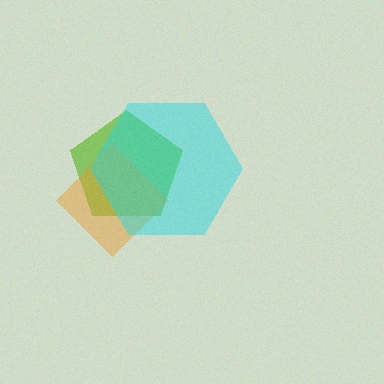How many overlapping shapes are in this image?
There are 3 overlapping shapes in the image.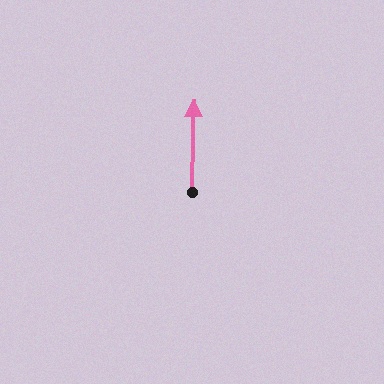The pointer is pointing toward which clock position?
Roughly 12 o'clock.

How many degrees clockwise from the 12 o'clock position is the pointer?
Approximately 0 degrees.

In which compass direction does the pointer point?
North.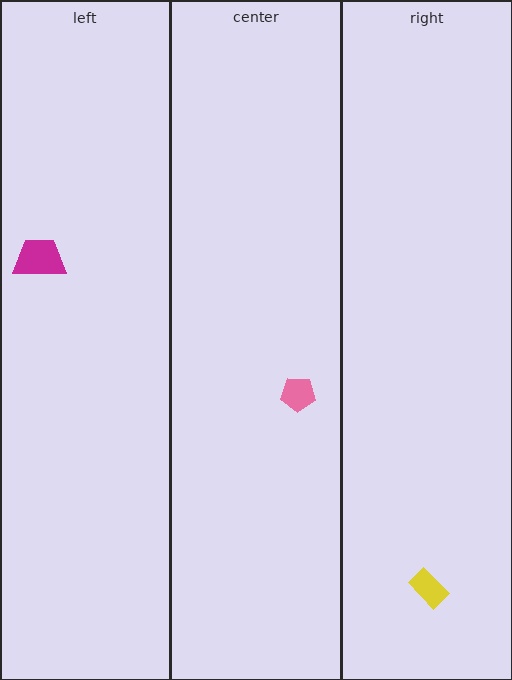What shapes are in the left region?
The magenta trapezoid.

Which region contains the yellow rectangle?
The right region.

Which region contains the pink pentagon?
The center region.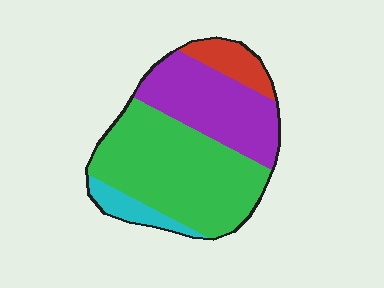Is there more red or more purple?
Purple.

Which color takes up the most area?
Green, at roughly 50%.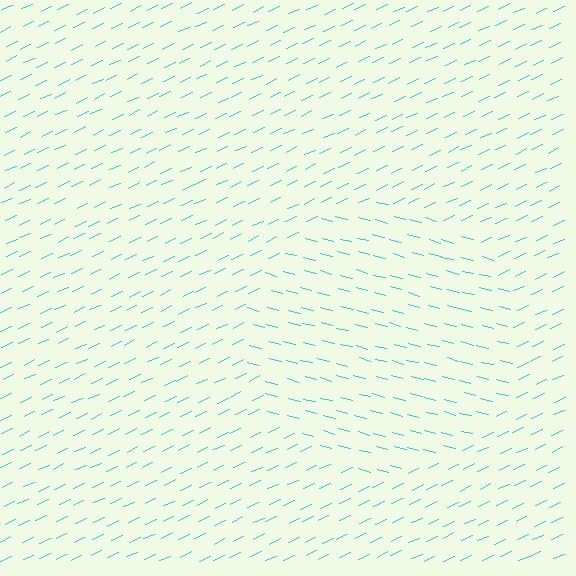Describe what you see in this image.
The image is filled with small cyan line segments. A circle region in the image has lines oriented differently from the surrounding lines, creating a visible texture boundary.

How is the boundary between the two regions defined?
The boundary is defined purely by a change in line orientation (approximately 39 degrees difference). All lines are the same color and thickness.